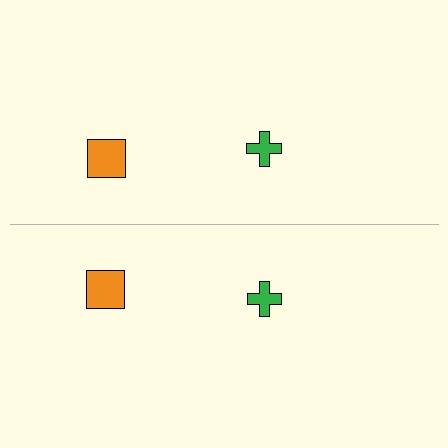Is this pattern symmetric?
Yes, this pattern has bilateral (reflection) symmetry.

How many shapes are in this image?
There are 4 shapes in this image.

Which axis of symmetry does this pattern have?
The pattern has a horizontal axis of symmetry running through the center of the image.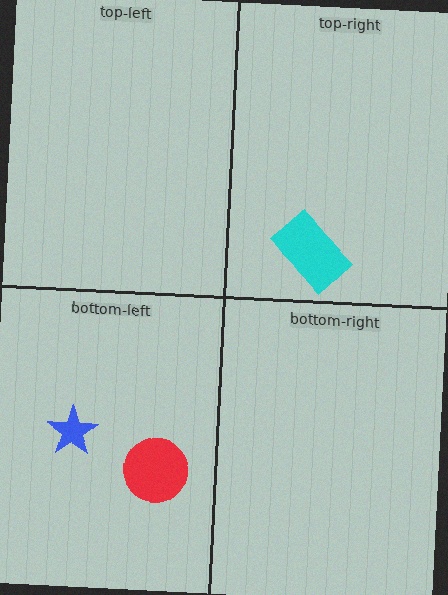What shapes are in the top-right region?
The cyan rectangle.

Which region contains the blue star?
The bottom-left region.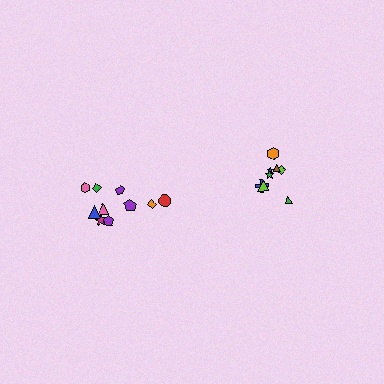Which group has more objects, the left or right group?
The left group.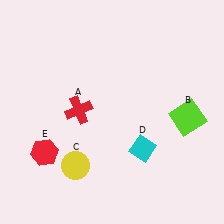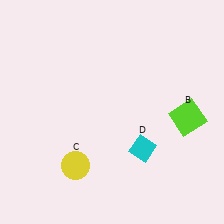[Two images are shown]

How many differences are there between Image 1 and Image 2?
There are 2 differences between the two images.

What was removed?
The red cross (A), the red hexagon (E) were removed in Image 2.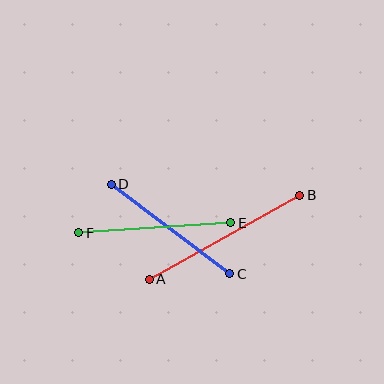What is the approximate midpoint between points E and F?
The midpoint is at approximately (155, 228) pixels.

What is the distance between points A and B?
The distance is approximately 173 pixels.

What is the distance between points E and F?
The distance is approximately 152 pixels.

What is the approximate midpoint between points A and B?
The midpoint is at approximately (224, 237) pixels.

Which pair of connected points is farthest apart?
Points A and B are farthest apart.